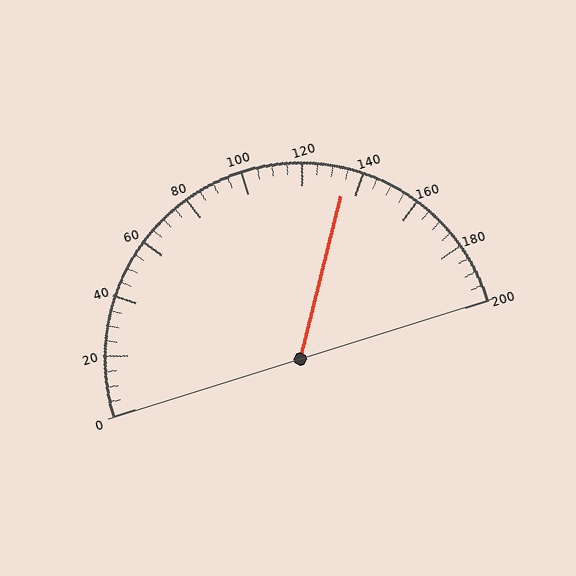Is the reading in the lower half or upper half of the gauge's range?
The reading is in the upper half of the range (0 to 200).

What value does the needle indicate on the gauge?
The needle indicates approximately 135.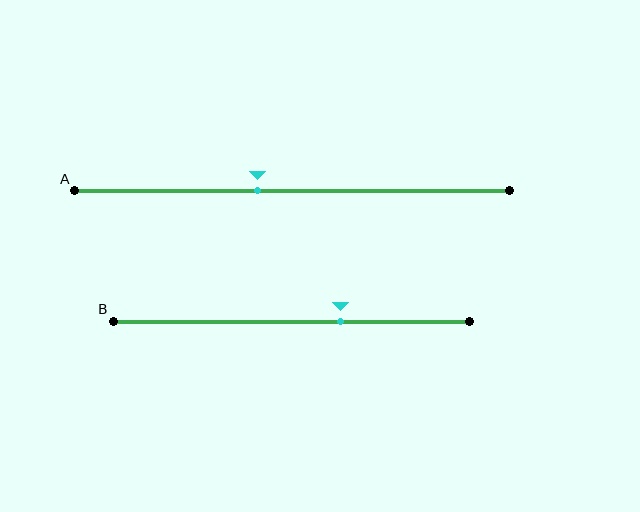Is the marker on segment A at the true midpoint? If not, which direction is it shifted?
No, the marker on segment A is shifted to the left by about 8% of the segment length.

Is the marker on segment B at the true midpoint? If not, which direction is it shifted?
No, the marker on segment B is shifted to the right by about 14% of the segment length.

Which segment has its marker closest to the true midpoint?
Segment A has its marker closest to the true midpoint.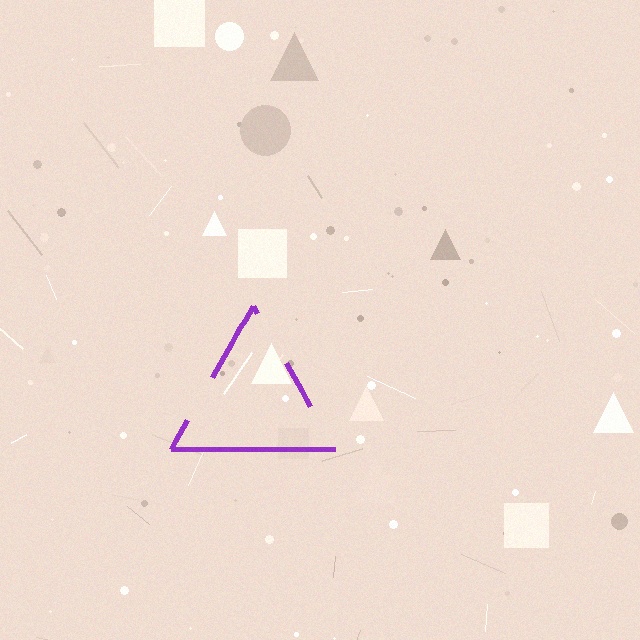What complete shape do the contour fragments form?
The contour fragments form a triangle.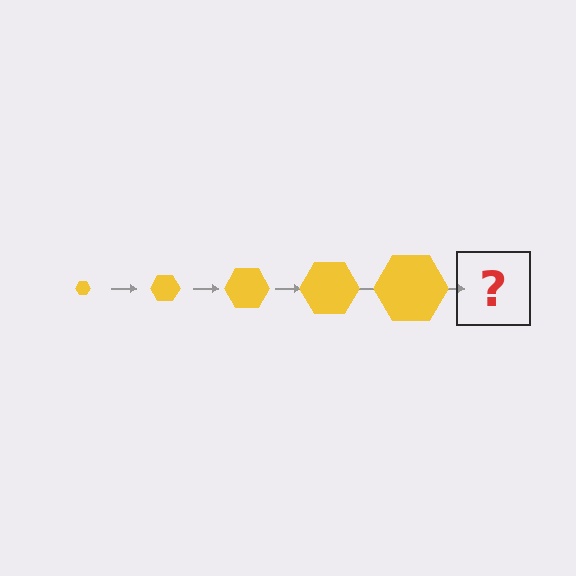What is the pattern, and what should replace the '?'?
The pattern is that the hexagon gets progressively larger each step. The '?' should be a yellow hexagon, larger than the previous one.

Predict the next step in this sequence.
The next step is a yellow hexagon, larger than the previous one.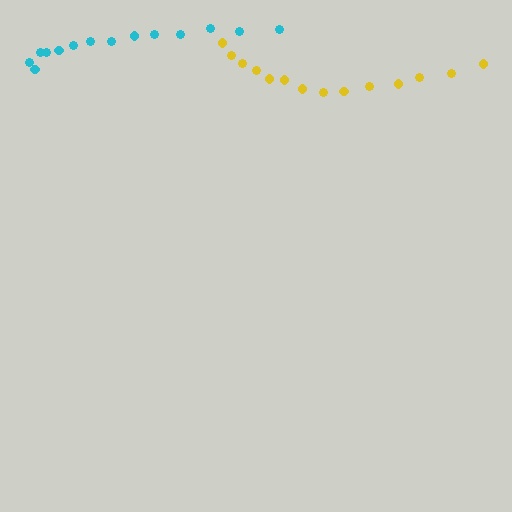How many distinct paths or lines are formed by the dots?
There are 2 distinct paths.